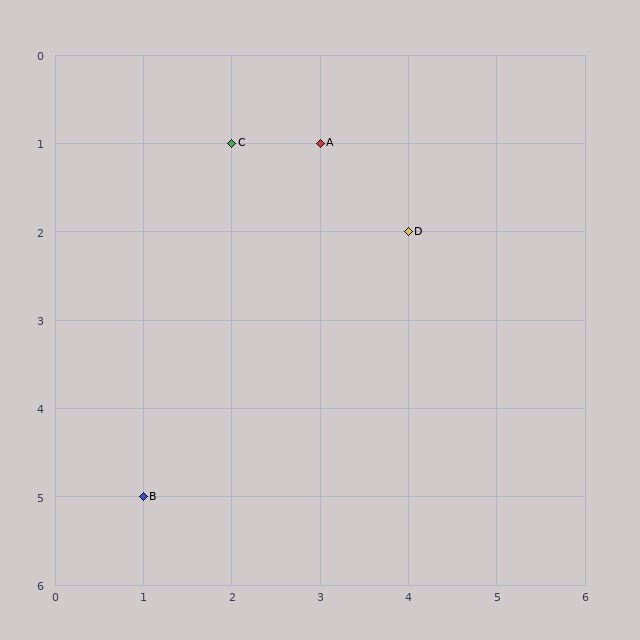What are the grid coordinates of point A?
Point A is at grid coordinates (3, 1).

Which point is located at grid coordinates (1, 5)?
Point B is at (1, 5).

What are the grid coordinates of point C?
Point C is at grid coordinates (2, 1).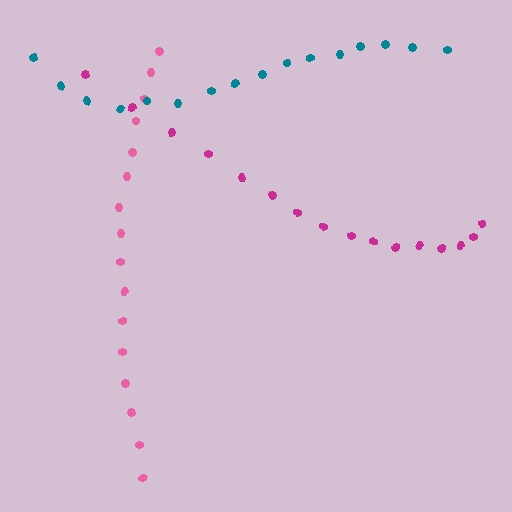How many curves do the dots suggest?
There are 3 distinct paths.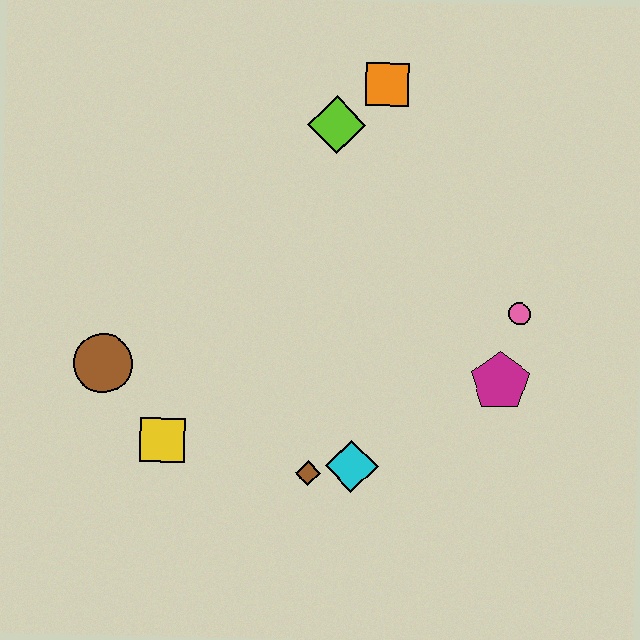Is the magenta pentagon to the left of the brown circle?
No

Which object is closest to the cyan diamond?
The brown diamond is closest to the cyan diamond.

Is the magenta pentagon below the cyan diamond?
No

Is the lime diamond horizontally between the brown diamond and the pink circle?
Yes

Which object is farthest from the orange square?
The yellow square is farthest from the orange square.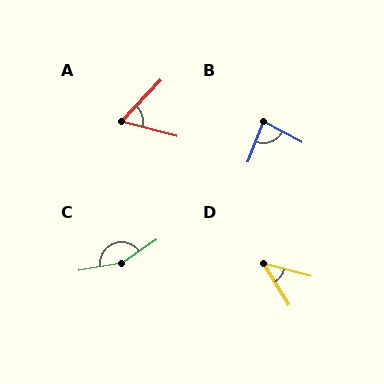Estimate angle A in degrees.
Approximately 61 degrees.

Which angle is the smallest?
D, at approximately 44 degrees.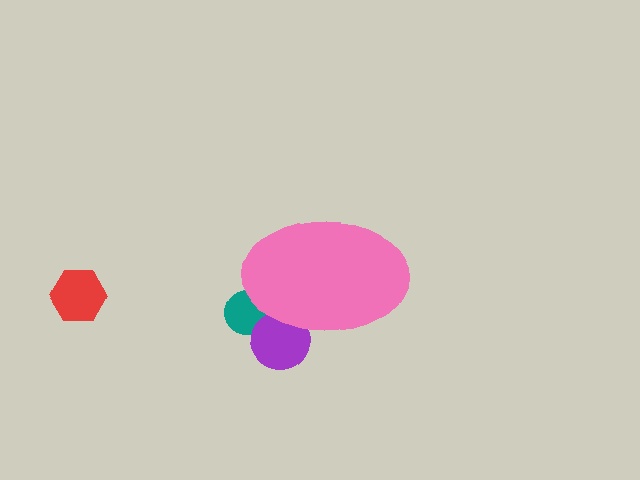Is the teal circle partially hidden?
Yes, the teal circle is partially hidden behind the pink ellipse.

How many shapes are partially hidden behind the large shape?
2 shapes are partially hidden.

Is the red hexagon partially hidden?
No, the red hexagon is fully visible.